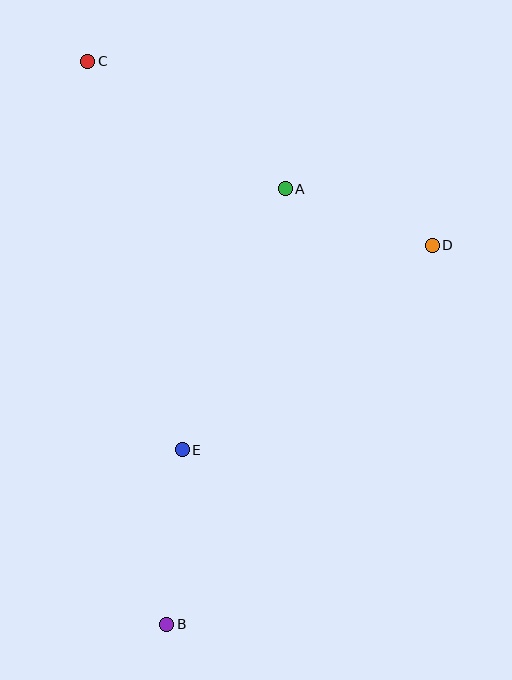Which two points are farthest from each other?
Points B and C are farthest from each other.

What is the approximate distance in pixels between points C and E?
The distance between C and E is approximately 400 pixels.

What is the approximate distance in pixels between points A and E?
The distance between A and E is approximately 281 pixels.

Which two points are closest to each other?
Points A and D are closest to each other.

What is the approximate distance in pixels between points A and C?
The distance between A and C is approximately 235 pixels.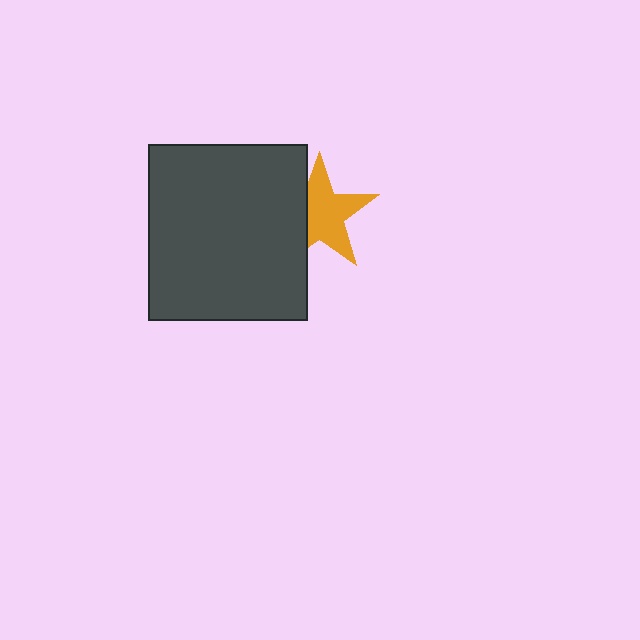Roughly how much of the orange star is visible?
Most of it is visible (roughly 69%).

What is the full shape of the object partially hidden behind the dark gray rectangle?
The partially hidden object is an orange star.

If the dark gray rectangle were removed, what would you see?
You would see the complete orange star.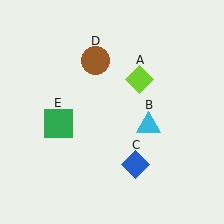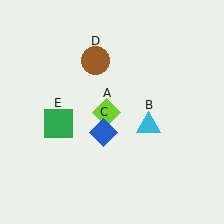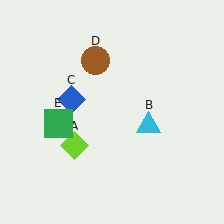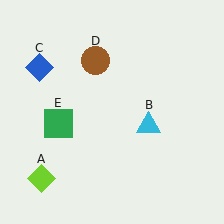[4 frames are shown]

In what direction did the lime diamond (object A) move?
The lime diamond (object A) moved down and to the left.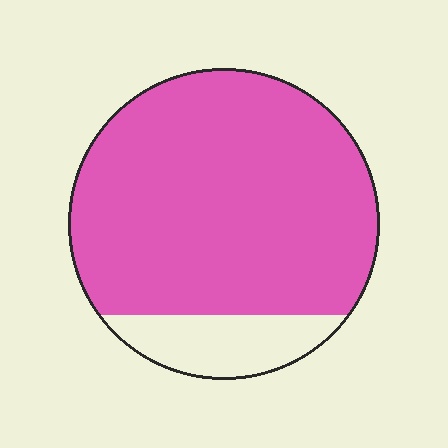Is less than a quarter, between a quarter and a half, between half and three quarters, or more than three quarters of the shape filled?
More than three quarters.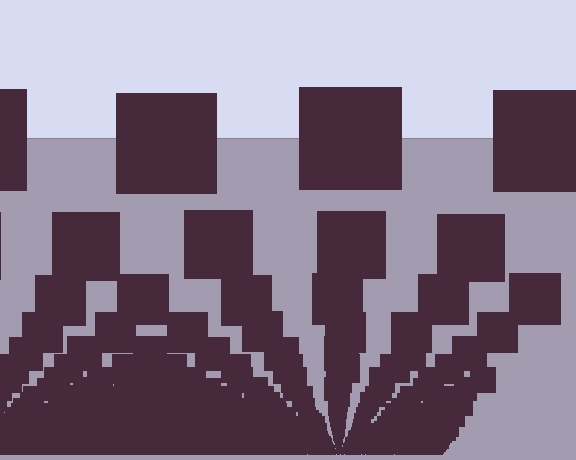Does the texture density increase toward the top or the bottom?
Density increases toward the bottom.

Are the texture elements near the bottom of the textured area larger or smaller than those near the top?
Smaller. The gradient is inverted — elements near the bottom are smaller and denser.